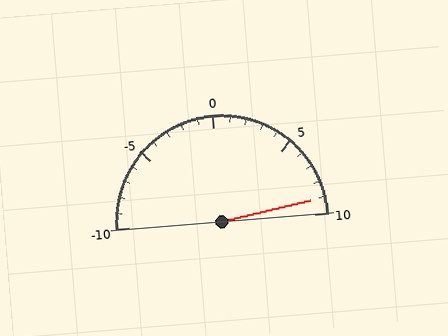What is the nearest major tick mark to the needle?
The nearest major tick mark is 10.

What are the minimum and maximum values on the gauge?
The gauge ranges from -10 to 10.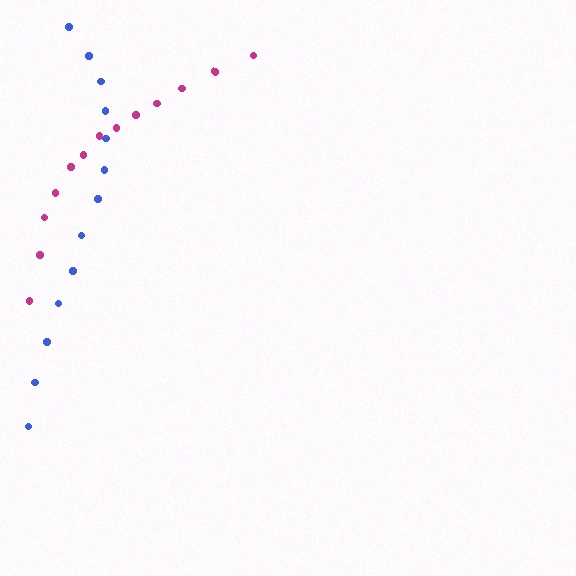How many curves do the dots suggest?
There are 2 distinct paths.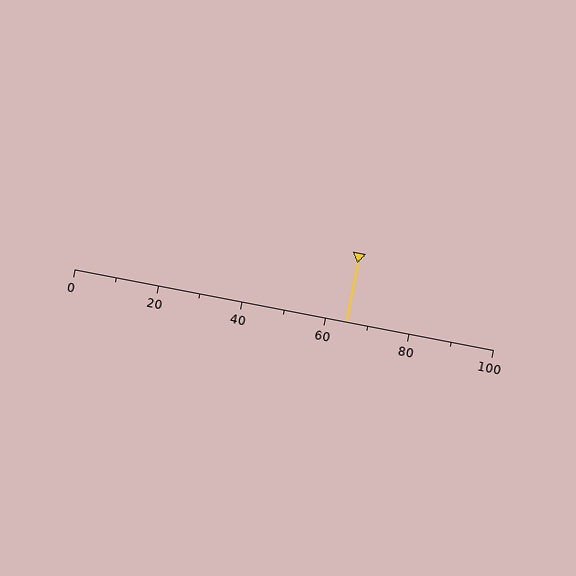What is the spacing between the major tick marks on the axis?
The major ticks are spaced 20 apart.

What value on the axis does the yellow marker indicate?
The marker indicates approximately 65.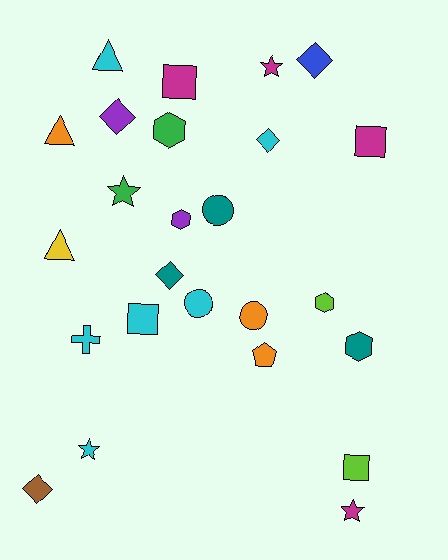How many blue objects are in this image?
There is 1 blue object.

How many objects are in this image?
There are 25 objects.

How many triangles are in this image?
There are 3 triangles.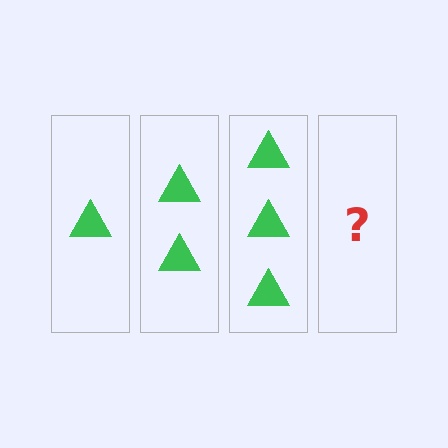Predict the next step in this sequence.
The next step is 4 triangles.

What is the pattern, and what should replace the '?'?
The pattern is that each step adds one more triangle. The '?' should be 4 triangles.